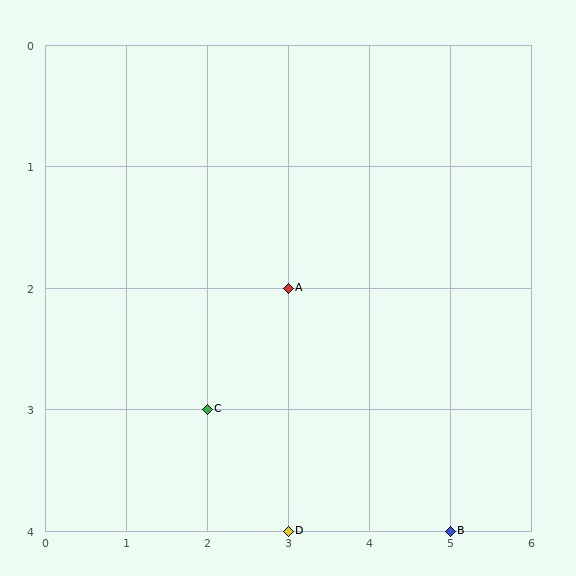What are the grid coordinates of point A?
Point A is at grid coordinates (3, 2).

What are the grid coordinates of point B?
Point B is at grid coordinates (5, 4).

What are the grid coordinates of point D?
Point D is at grid coordinates (3, 4).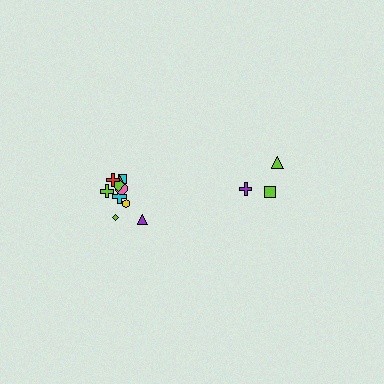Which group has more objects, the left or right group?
The left group.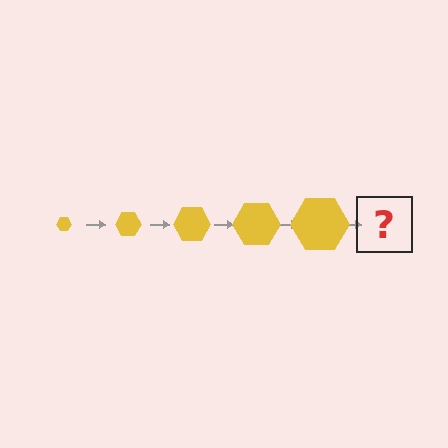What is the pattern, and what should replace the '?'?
The pattern is that the hexagon gets progressively larger each step. The '?' should be a yellow hexagon, larger than the previous one.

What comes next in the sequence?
The next element should be a yellow hexagon, larger than the previous one.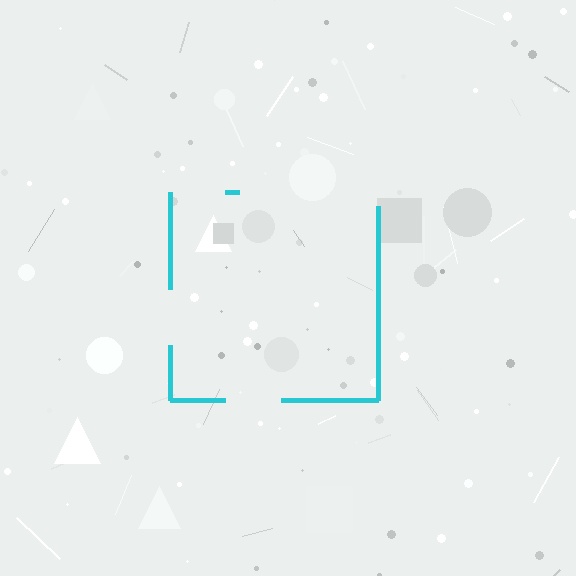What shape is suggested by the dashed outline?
The dashed outline suggests a square.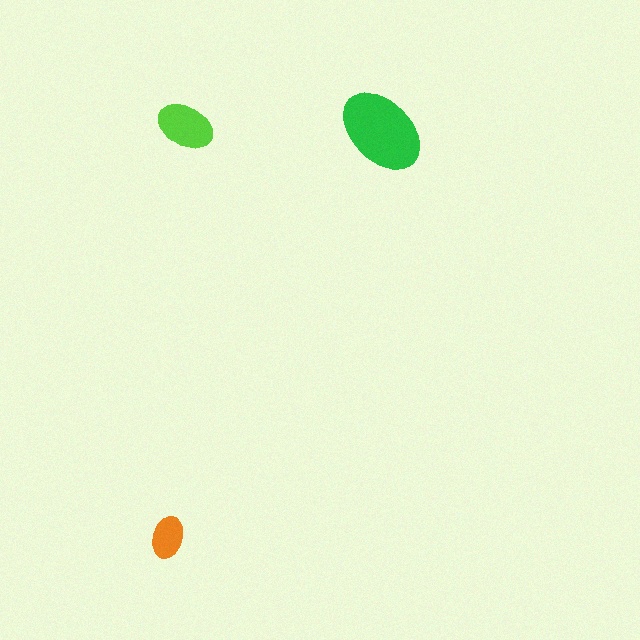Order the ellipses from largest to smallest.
the green one, the lime one, the orange one.